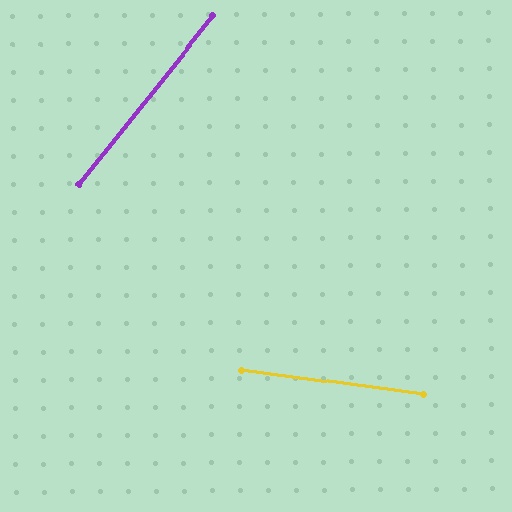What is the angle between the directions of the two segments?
Approximately 59 degrees.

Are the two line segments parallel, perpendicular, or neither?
Neither parallel nor perpendicular — they differ by about 59°.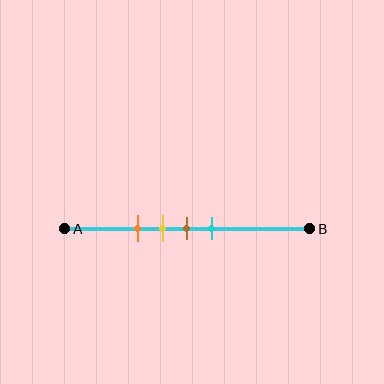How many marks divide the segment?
There are 4 marks dividing the segment.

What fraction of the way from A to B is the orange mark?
The orange mark is approximately 30% (0.3) of the way from A to B.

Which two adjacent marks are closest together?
The yellow and brown marks are the closest adjacent pair.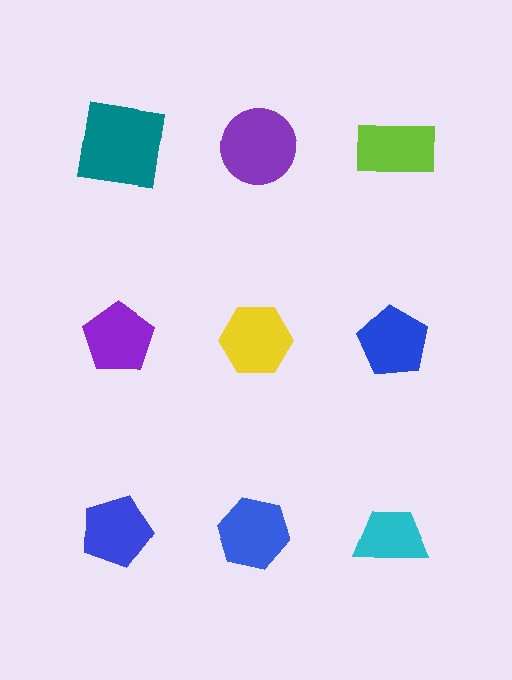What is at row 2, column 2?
A yellow hexagon.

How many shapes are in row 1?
3 shapes.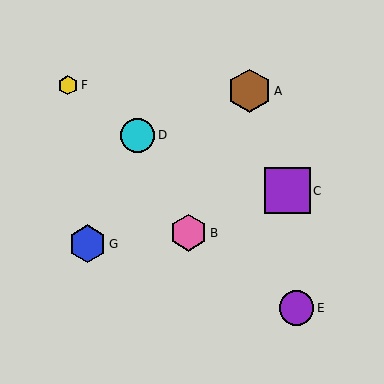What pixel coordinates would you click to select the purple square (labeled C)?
Click at (287, 191) to select the purple square C.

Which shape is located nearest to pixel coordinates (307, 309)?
The purple circle (labeled E) at (297, 308) is nearest to that location.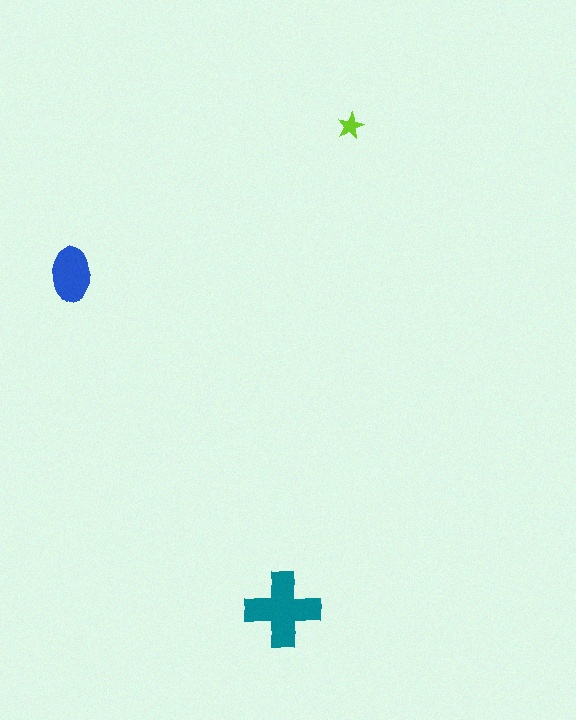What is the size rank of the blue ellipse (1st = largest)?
2nd.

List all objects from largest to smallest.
The teal cross, the blue ellipse, the lime star.